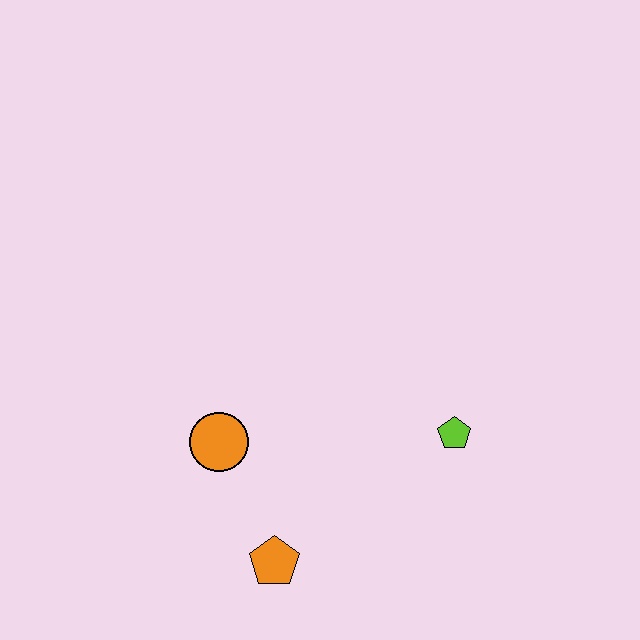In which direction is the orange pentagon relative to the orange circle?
The orange pentagon is below the orange circle.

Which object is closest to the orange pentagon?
The orange circle is closest to the orange pentagon.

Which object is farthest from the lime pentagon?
The orange circle is farthest from the lime pentagon.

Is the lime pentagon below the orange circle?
No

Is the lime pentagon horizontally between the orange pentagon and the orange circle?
No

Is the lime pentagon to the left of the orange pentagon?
No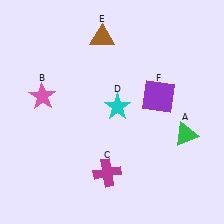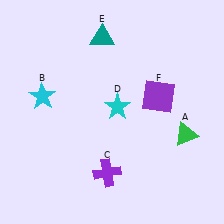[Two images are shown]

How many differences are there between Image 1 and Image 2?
There are 3 differences between the two images.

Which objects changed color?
B changed from pink to cyan. C changed from magenta to purple. E changed from brown to teal.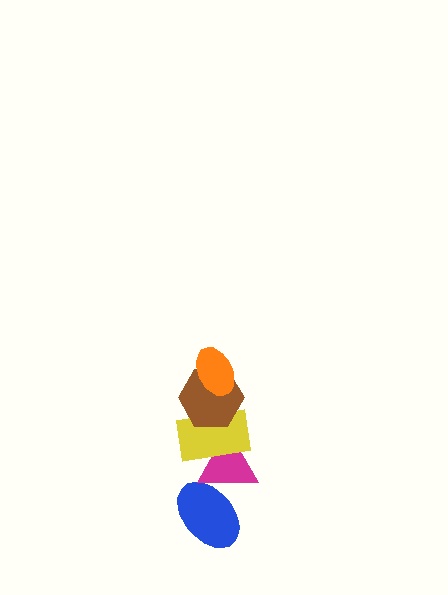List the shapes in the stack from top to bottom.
From top to bottom: the orange ellipse, the brown hexagon, the yellow rectangle, the magenta triangle, the blue ellipse.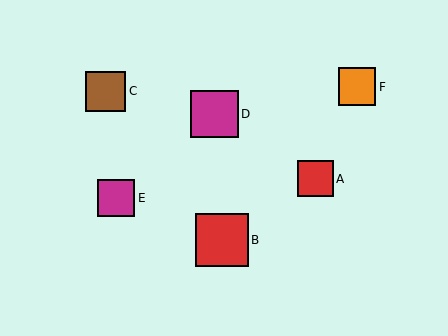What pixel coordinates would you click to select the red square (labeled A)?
Click at (315, 179) to select the red square A.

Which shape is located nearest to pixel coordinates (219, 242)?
The red square (labeled B) at (222, 240) is nearest to that location.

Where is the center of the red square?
The center of the red square is at (222, 240).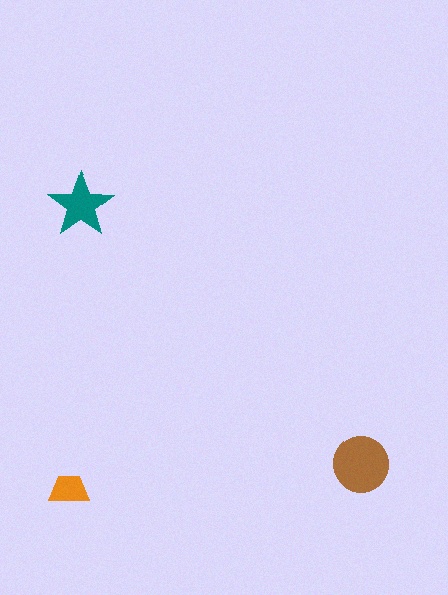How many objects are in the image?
There are 3 objects in the image.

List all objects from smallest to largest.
The orange trapezoid, the teal star, the brown circle.